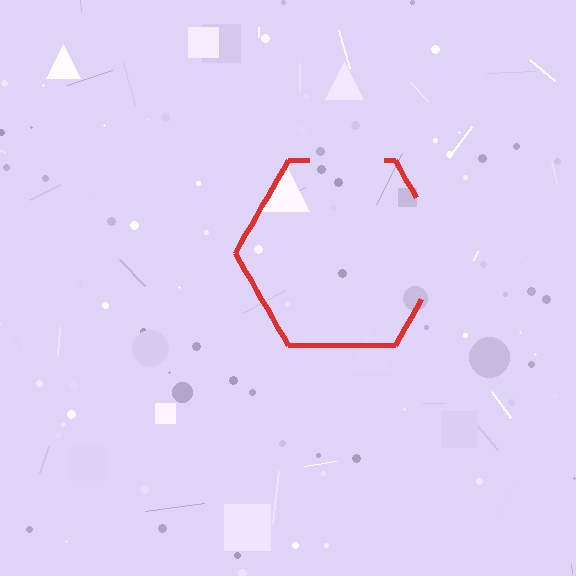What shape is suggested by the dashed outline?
The dashed outline suggests a hexagon.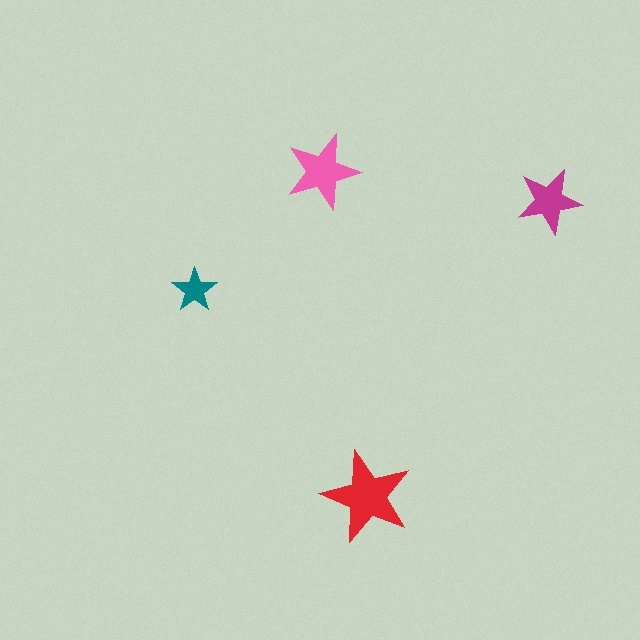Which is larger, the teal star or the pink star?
The pink one.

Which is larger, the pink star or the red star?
The red one.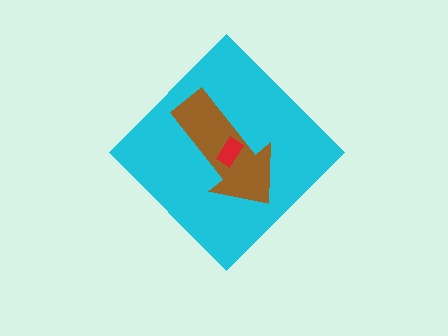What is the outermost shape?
The cyan diamond.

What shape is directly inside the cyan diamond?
The brown arrow.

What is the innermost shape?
The red rectangle.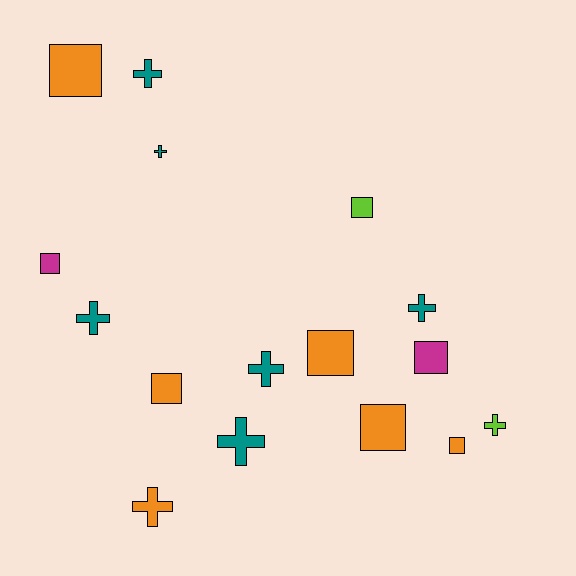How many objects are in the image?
There are 16 objects.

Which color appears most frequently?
Orange, with 6 objects.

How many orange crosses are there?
There is 1 orange cross.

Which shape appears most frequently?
Cross, with 8 objects.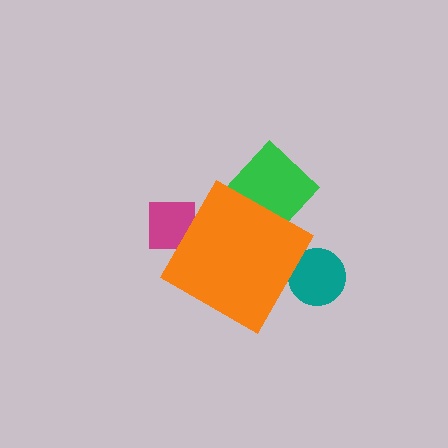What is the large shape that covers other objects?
An orange diamond.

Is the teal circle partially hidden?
Yes, the teal circle is partially hidden behind the orange diamond.